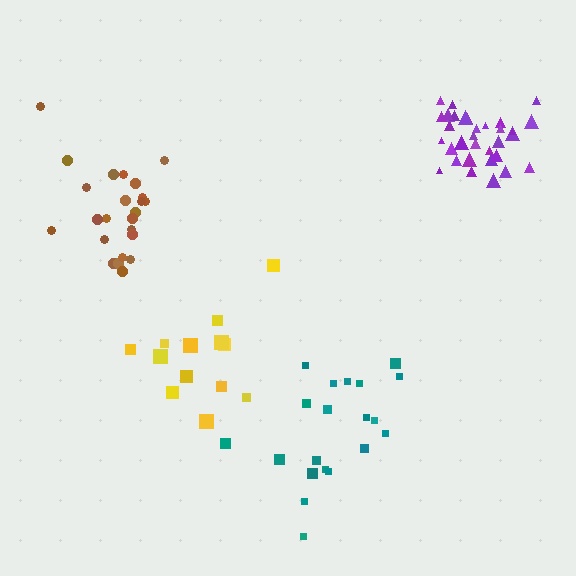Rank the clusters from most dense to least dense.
purple, brown, yellow, teal.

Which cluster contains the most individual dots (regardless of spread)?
Purple (33).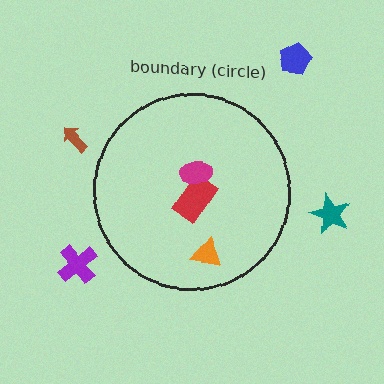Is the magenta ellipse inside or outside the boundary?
Inside.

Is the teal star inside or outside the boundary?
Outside.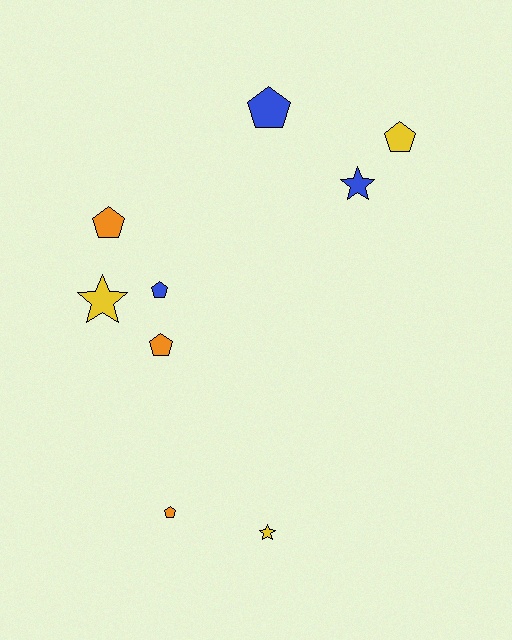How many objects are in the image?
There are 9 objects.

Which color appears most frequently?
Blue, with 3 objects.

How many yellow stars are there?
There are 2 yellow stars.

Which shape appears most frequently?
Pentagon, with 6 objects.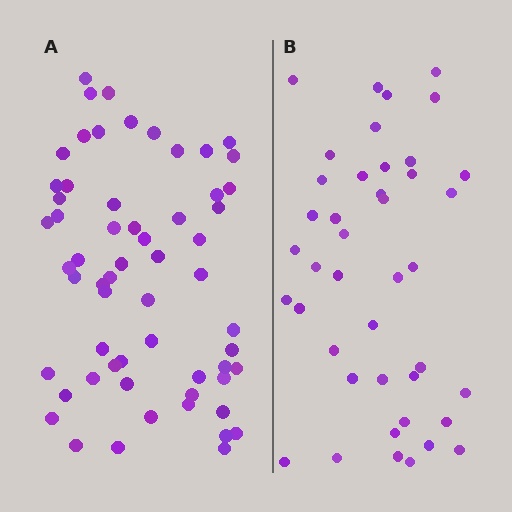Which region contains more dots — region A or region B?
Region A (the left region) has more dots.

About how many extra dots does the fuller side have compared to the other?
Region A has approximately 20 more dots than region B.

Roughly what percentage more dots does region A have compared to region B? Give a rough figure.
About 45% more.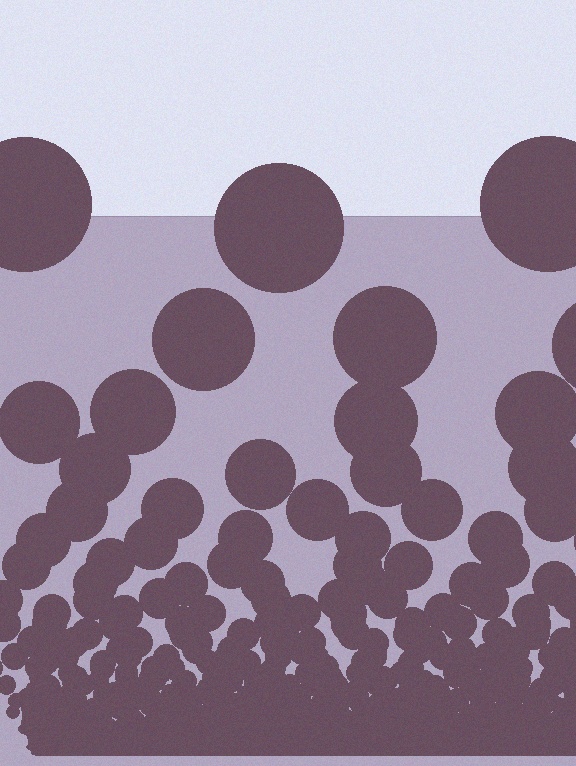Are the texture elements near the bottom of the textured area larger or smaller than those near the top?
Smaller. The gradient is inverted — elements near the bottom are smaller and denser.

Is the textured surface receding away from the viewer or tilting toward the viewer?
The surface appears to tilt toward the viewer. Texture elements get larger and sparser toward the top.